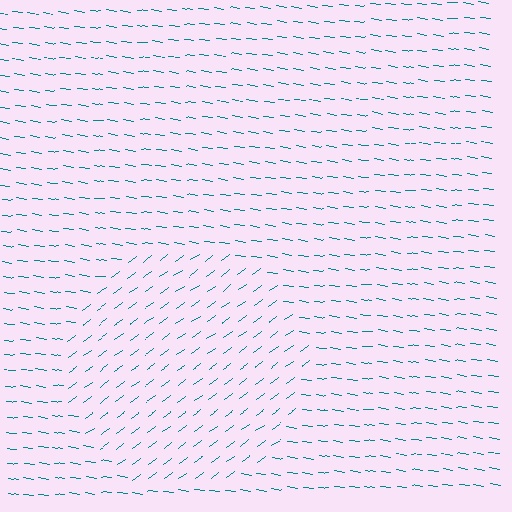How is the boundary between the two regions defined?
The boundary is defined purely by a change in line orientation (approximately 45 degrees difference). All lines are the same color and thickness.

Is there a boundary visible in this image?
Yes, there is a texture boundary formed by a change in line orientation.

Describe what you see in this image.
The image is filled with small teal line segments. A circle region in the image has lines oriented differently from the surrounding lines, creating a visible texture boundary.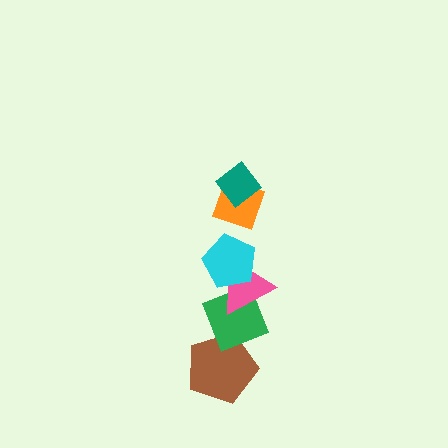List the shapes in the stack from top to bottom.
From top to bottom: the teal diamond, the orange diamond, the cyan pentagon, the pink triangle, the green diamond, the brown pentagon.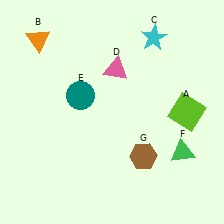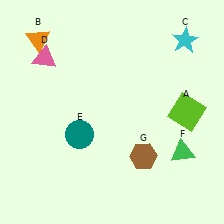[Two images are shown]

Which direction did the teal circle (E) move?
The teal circle (E) moved down.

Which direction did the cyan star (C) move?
The cyan star (C) moved right.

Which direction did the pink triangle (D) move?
The pink triangle (D) moved left.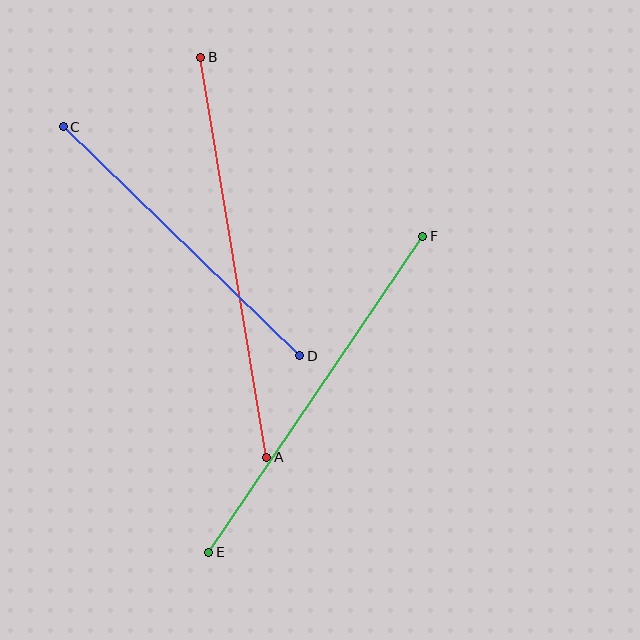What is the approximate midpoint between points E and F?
The midpoint is at approximately (316, 394) pixels.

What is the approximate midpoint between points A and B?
The midpoint is at approximately (234, 257) pixels.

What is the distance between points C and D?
The distance is approximately 329 pixels.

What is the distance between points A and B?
The distance is approximately 405 pixels.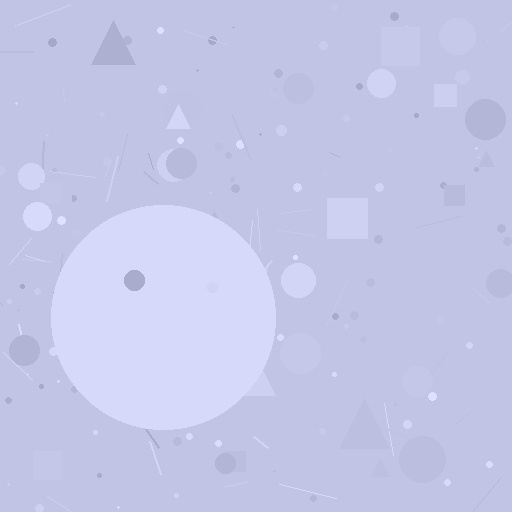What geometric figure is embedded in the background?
A circle is embedded in the background.